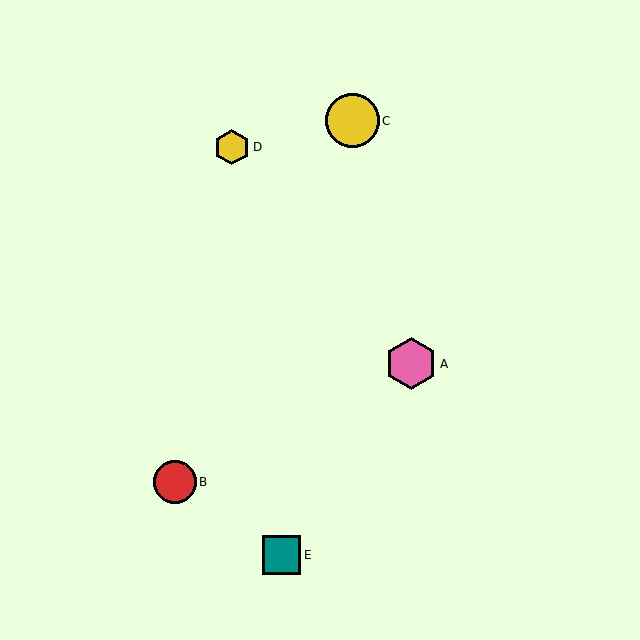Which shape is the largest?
The yellow circle (labeled C) is the largest.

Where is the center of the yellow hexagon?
The center of the yellow hexagon is at (232, 147).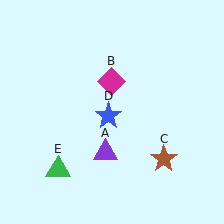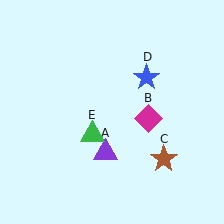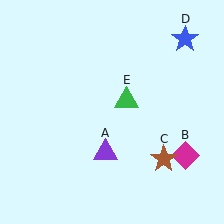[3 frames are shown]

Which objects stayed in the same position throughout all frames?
Purple triangle (object A) and brown star (object C) remained stationary.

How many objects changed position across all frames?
3 objects changed position: magenta diamond (object B), blue star (object D), green triangle (object E).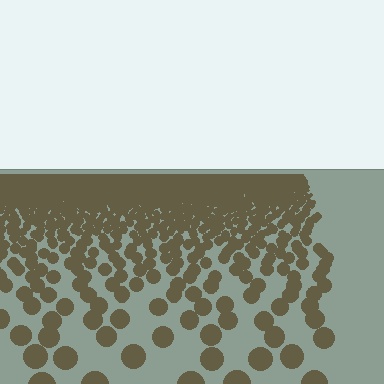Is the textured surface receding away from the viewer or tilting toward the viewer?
The surface is receding away from the viewer. Texture elements get smaller and denser toward the top.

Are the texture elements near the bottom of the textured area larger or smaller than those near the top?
Larger. Near the bottom, elements are closer to the viewer and appear at a bigger on-screen size.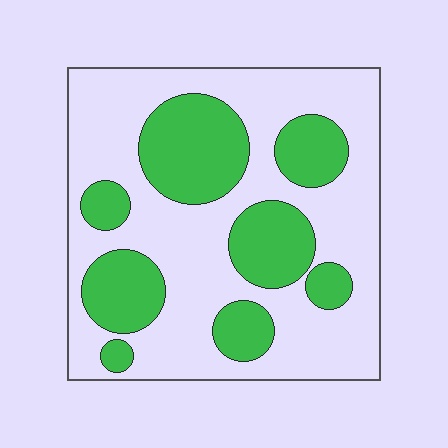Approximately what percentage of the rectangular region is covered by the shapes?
Approximately 35%.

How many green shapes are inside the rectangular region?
8.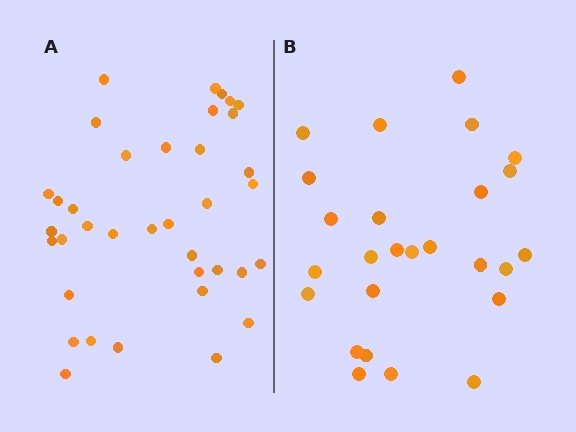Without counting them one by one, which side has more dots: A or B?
Region A (the left region) has more dots.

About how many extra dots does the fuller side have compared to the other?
Region A has roughly 12 or so more dots than region B.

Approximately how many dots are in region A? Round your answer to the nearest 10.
About 40 dots. (The exact count is 37, which rounds to 40.)